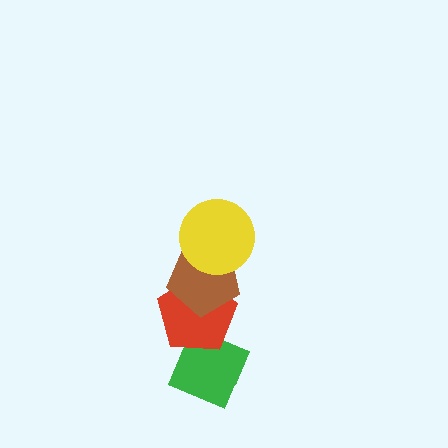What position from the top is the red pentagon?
The red pentagon is 3rd from the top.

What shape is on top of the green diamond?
The red pentagon is on top of the green diamond.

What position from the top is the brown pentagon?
The brown pentagon is 2nd from the top.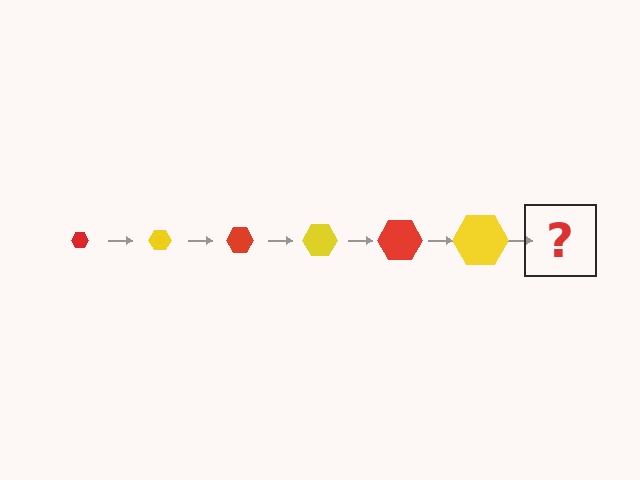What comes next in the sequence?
The next element should be a red hexagon, larger than the previous one.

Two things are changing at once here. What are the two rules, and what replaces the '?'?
The two rules are that the hexagon grows larger each step and the color cycles through red and yellow. The '?' should be a red hexagon, larger than the previous one.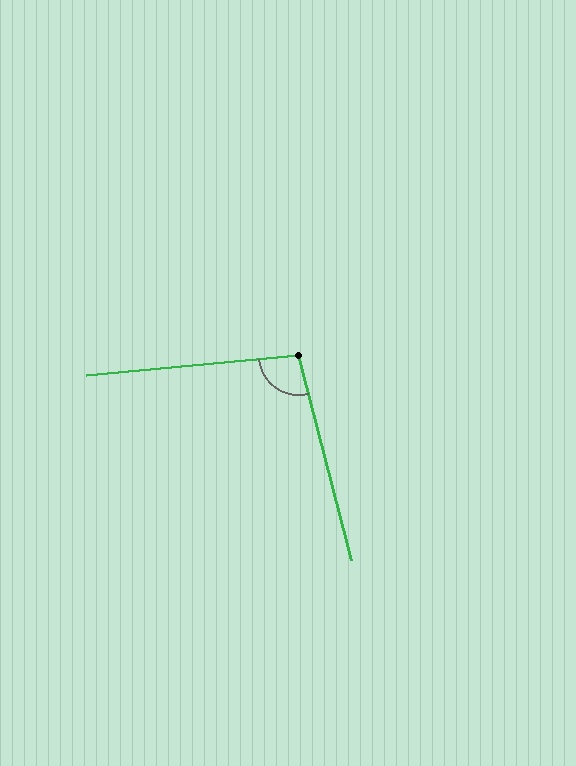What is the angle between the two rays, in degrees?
Approximately 99 degrees.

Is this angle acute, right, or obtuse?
It is obtuse.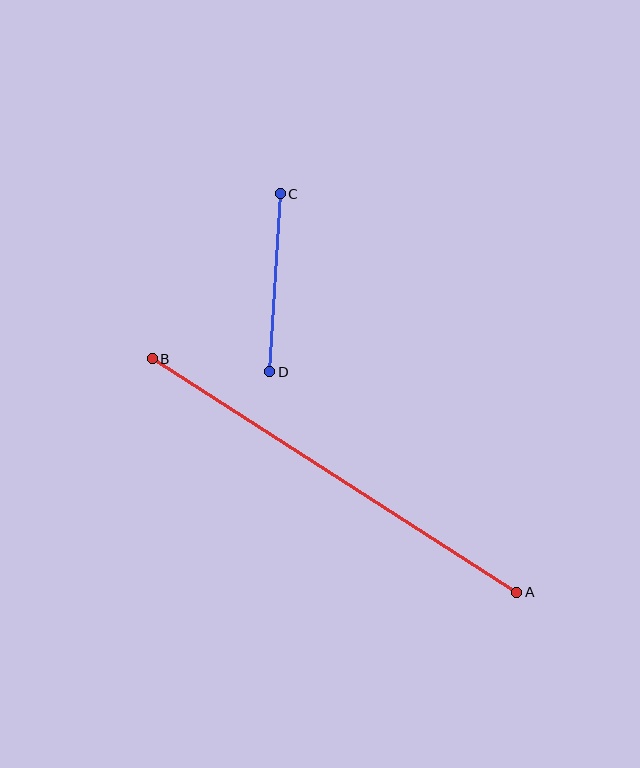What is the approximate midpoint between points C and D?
The midpoint is at approximately (275, 283) pixels.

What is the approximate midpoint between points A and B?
The midpoint is at approximately (334, 475) pixels.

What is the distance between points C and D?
The distance is approximately 178 pixels.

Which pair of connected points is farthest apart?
Points A and B are farthest apart.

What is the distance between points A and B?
The distance is approximately 433 pixels.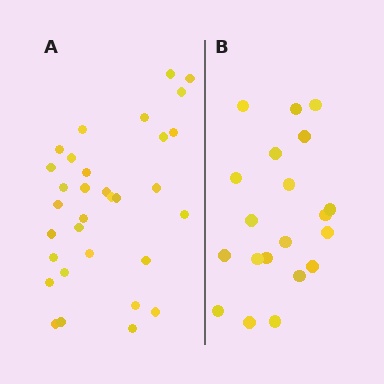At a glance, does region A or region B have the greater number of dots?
Region A (the left region) has more dots.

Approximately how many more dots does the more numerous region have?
Region A has roughly 12 or so more dots than region B.